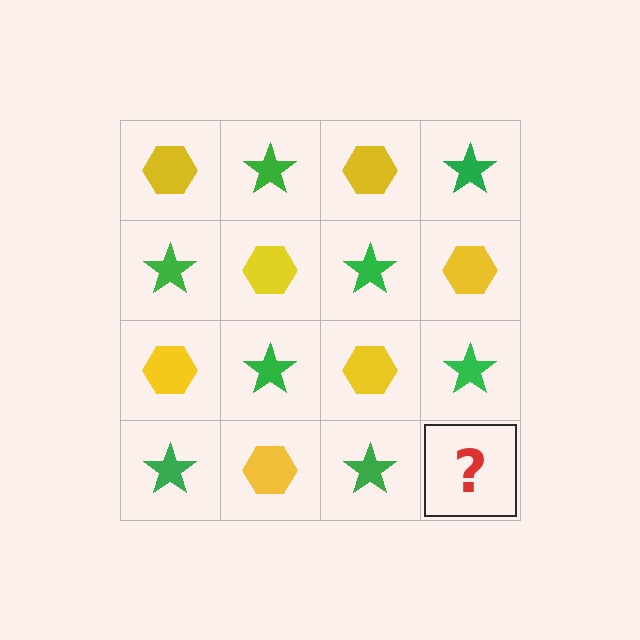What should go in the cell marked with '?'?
The missing cell should contain a yellow hexagon.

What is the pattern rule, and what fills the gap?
The rule is that it alternates yellow hexagon and green star in a checkerboard pattern. The gap should be filled with a yellow hexagon.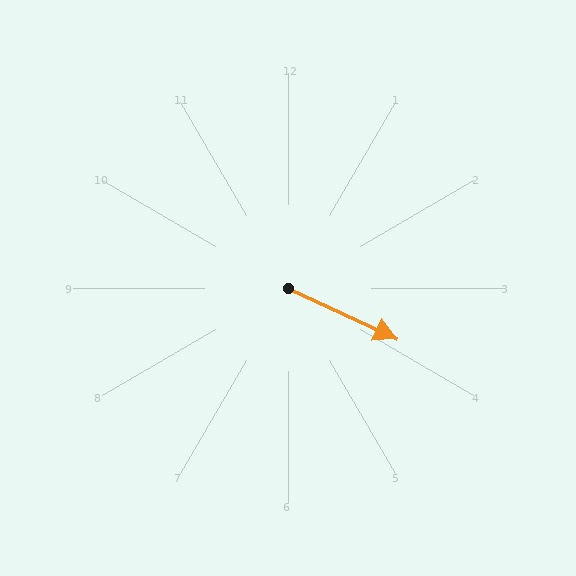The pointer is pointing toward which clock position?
Roughly 4 o'clock.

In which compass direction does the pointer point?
Southeast.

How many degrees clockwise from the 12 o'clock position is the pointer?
Approximately 115 degrees.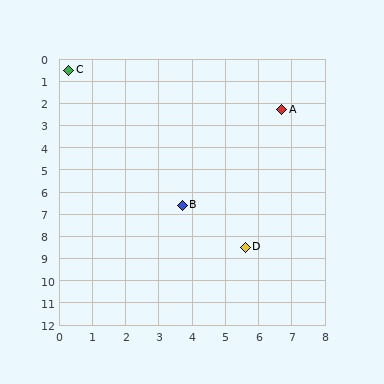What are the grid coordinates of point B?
Point B is at approximately (3.7, 6.6).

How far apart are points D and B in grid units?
Points D and B are about 2.7 grid units apart.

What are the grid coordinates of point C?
Point C is at approximately (0.3, 0.5).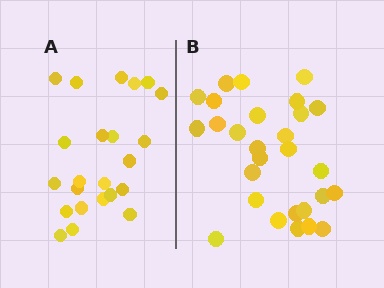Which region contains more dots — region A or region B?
Region B (the right region) has more dots.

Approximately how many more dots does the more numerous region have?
Region B has about 5 more dots than region A.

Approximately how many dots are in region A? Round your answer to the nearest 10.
About 20 dots. (The exact count is 23, which rounds to 20.)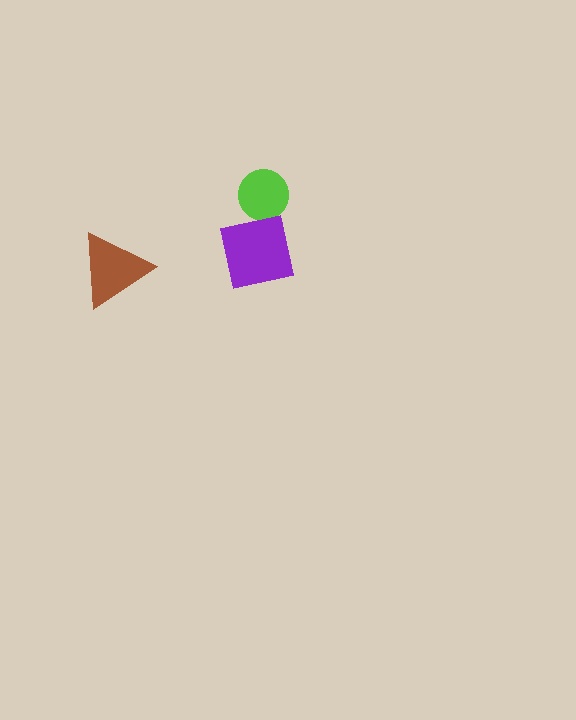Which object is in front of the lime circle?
The purple square is in front of the lime circle.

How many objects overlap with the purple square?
1 object overlaps with the purple square.